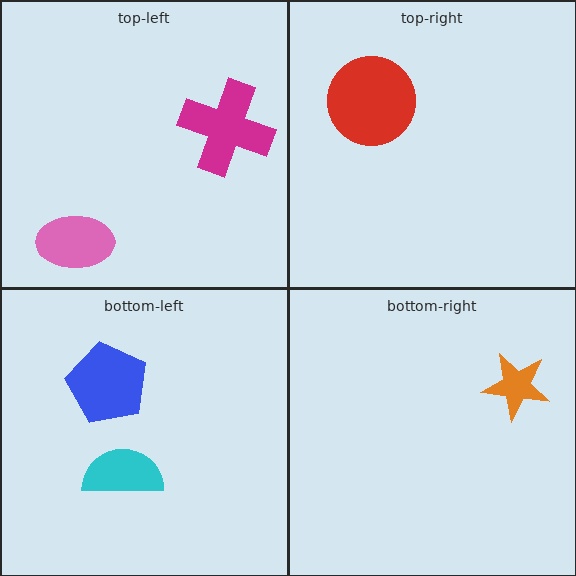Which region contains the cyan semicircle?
The bottom-left region.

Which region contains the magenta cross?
The top-left region.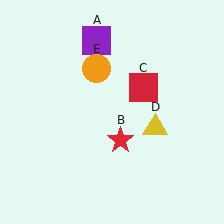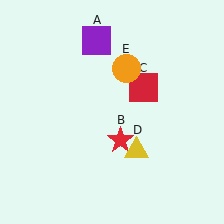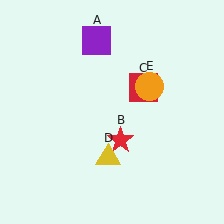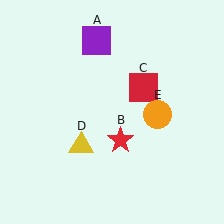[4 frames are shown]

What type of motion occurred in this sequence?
The yellow triangle (object D), orange circle (object E) rotated clockwise around the center of the scene.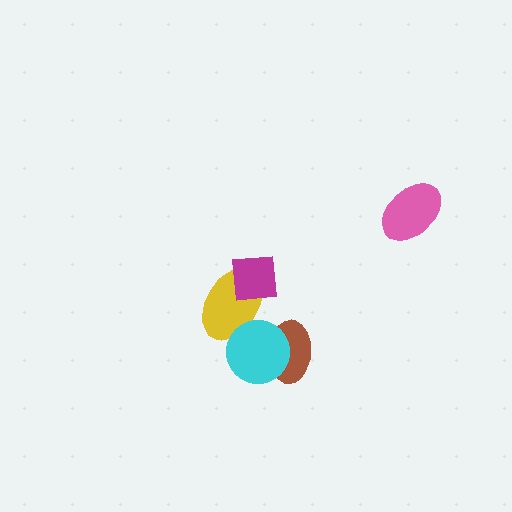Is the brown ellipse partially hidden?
Yes, it is partially covered by another shape.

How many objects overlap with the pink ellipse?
0 objects overlap with the pink ellipse.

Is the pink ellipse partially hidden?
No, no other shape covers it.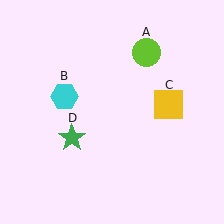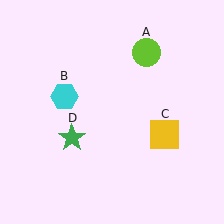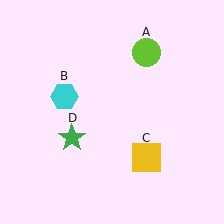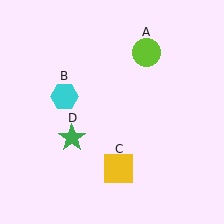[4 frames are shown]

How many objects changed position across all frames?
1 object changed position: yellow square (object C).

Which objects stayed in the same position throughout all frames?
Lime circle (object A) and cyan hexagon (object B) and green star (object D) remained stationary.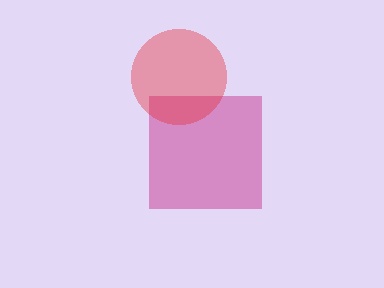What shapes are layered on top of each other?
The layered shapes are: a magenta square, a red circle.